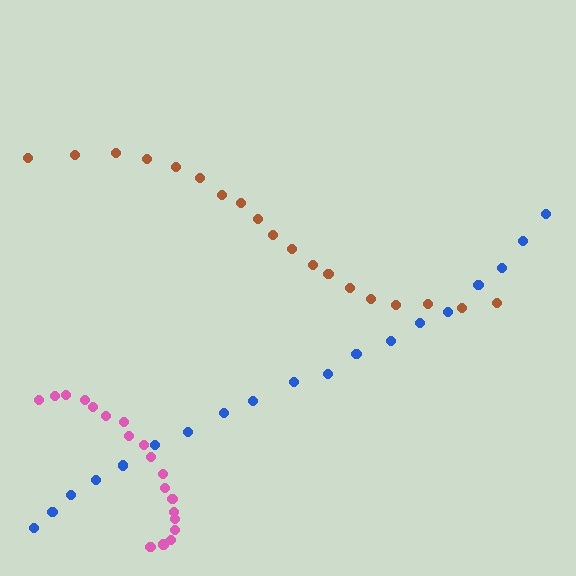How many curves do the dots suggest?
There are 3 distinct paths.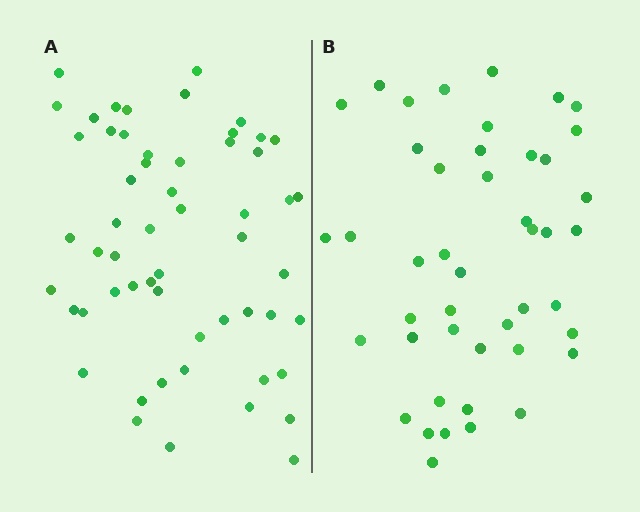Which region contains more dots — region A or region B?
Region A (the left region) has more dots.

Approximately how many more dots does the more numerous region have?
Region A has roughly 12 or so more dots than region B.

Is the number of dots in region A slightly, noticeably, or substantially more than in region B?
Region A has only slightly more — the two regions are fairly close. The ratio is roughly 1.2 to 1.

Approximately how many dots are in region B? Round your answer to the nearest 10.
About 40 dots. (The exact count is 45, which rounds to 40.)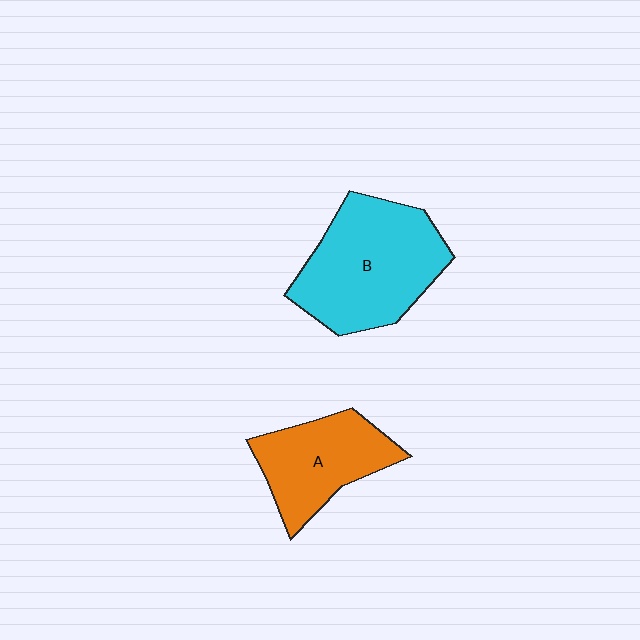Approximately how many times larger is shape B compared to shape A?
Approximately 1.5 times.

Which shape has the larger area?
Shape B (cyan).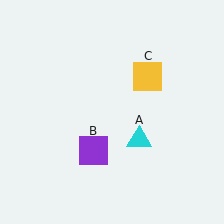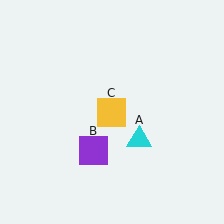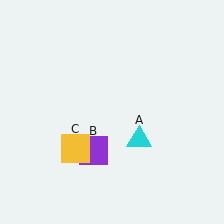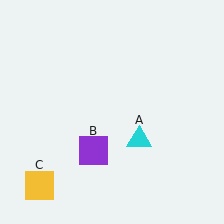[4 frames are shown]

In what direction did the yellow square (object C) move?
The yellow square (object C) moved down and to the left.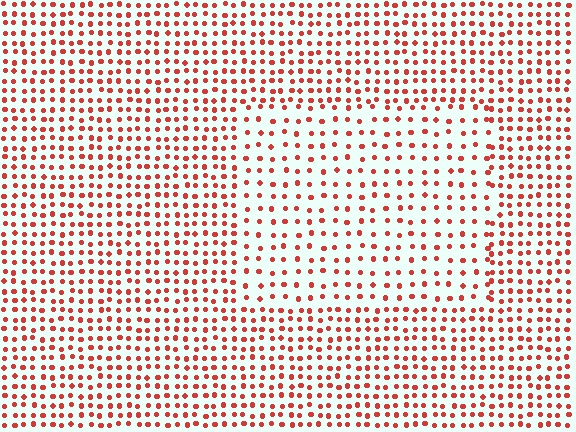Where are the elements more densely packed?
The elements are more densely packed outside the rectangle boundary.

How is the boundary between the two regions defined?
The boundary is defined by a change in element density (approximately 1.8x ratio). All elements are the same color, size, and shape.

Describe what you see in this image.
The image contains small red elements arranged at two different densities. A rectangle-shaped region is visible where the elements are less densely packed than the surrounding area.